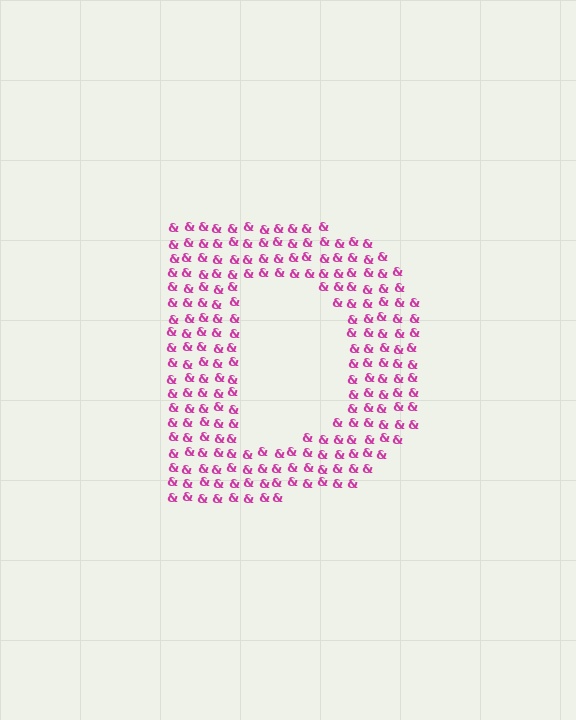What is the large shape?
The large shape is the letter D.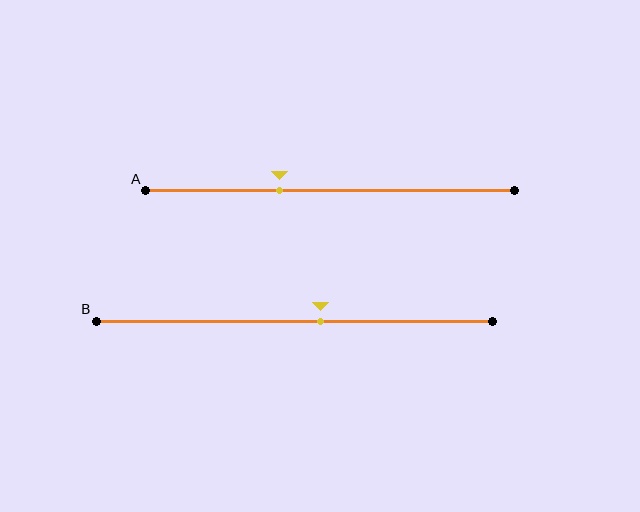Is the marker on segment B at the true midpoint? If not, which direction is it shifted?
No, the marker on segment B is shifted to the right by about 7% of the segment length.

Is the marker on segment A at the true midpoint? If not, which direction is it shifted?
No, the marker on segment A is shifted to the left by about 14% of the segment length.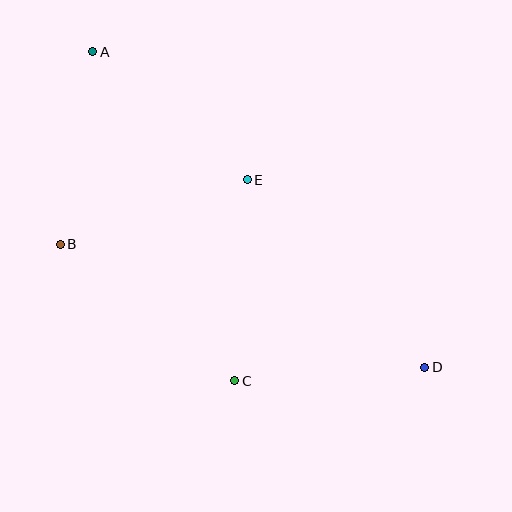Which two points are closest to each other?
Points C and D are closest to each other.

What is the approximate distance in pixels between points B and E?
The distance between B and E is approximately 198 pixels.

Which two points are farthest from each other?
Points A and D are farthest from each other.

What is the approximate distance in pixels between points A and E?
The distance between A and E is approximately 201 pixels.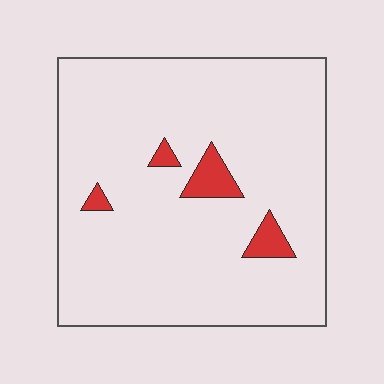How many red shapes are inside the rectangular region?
4.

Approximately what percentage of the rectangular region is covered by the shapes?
Approximately 5%.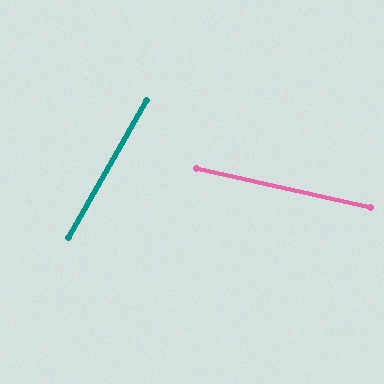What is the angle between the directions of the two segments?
Approximately 73 degrees.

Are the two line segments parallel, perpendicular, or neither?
Neither parallel nor perpendicular — they differ by about 73°.